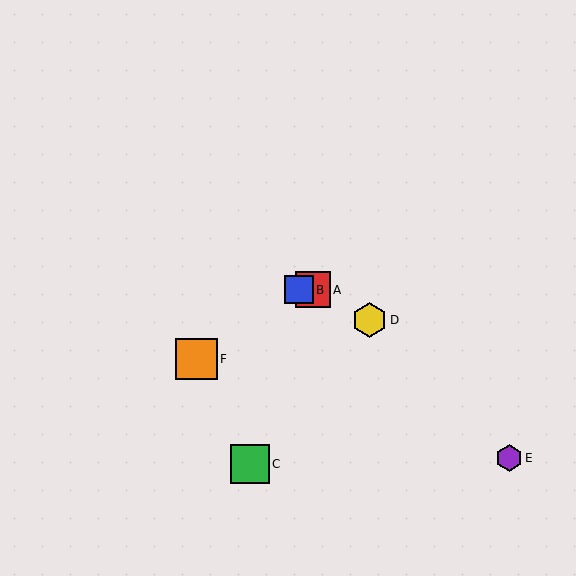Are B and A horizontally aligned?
Yes, both are at y≈290.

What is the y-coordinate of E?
Object E is at y≈458.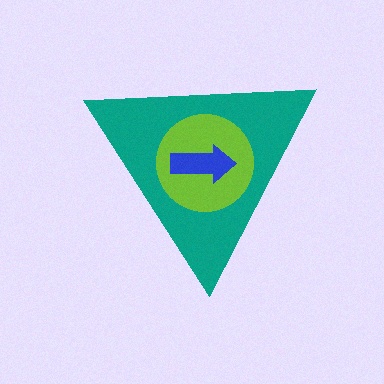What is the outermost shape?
The teal triangle.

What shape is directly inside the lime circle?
The blue arrow.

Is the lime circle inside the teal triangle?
Yes.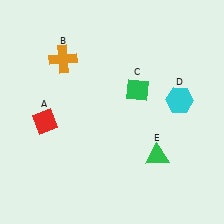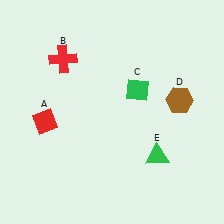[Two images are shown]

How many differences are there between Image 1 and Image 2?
There are 2 differences between the two images.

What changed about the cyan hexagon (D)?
In Image 1, D is cyan. In Image 2, it changed to brown.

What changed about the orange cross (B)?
In Image 1, B is orange. In Image 2, it changed to red.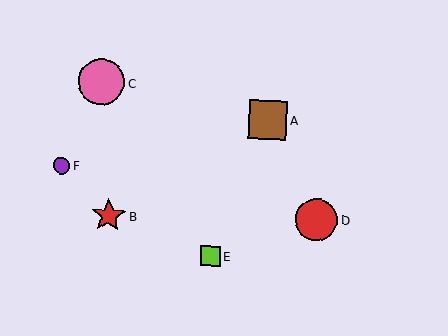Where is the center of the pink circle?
The center of the pink circle is at (101, 82).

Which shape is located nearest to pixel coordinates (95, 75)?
The pink circle (labeled C) at (101, 82) is nearest to that location.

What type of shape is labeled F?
Shape F is a purple circle.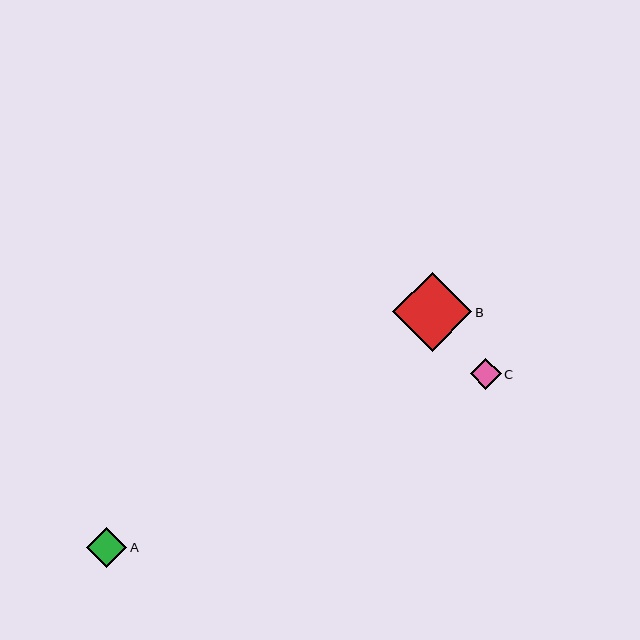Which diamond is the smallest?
Diamond C is the smallest with a size of approximately 31 pixels.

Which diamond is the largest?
Diamond B is the largest with a size of approximately 79 pixels.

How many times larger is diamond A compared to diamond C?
Diamond A is approximately 1.3 times the size of diamond C.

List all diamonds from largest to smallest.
From largest to smallest: B, A, C.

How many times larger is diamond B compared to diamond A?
Diamond B is approximately 2.0 times the size of diamond A.